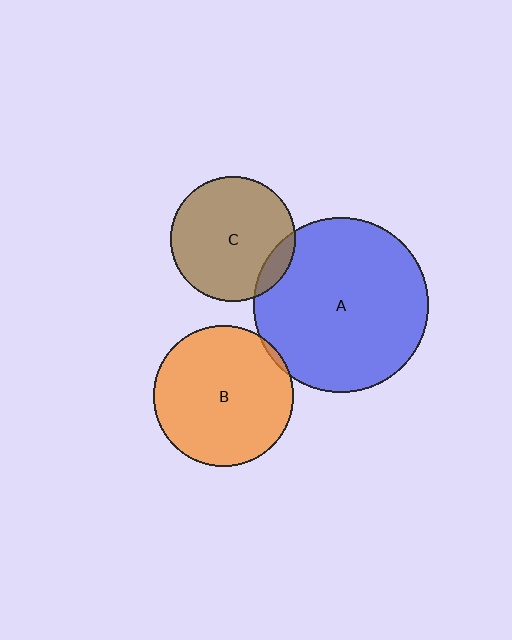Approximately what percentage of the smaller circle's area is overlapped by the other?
Approximately 10%.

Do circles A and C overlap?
Yes.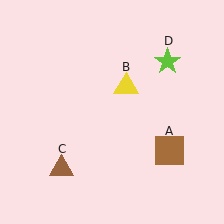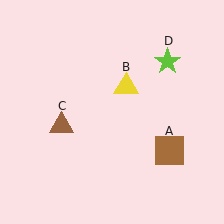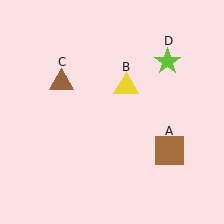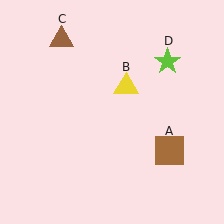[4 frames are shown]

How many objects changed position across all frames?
1 object changed position: brown triangle (object C).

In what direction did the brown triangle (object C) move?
The brown triangle (object C) moved up.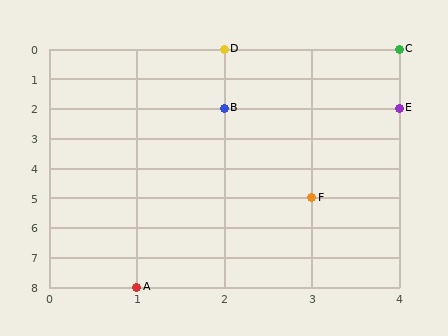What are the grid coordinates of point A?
Point A is at grid coordinates (1, 8).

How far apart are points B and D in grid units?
Points B and D are 2 rows apart.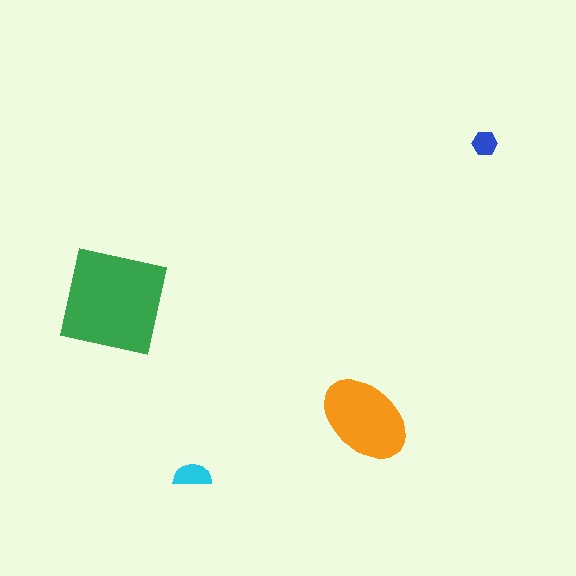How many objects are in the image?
There are 4 objects in the image.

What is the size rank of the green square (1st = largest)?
1st.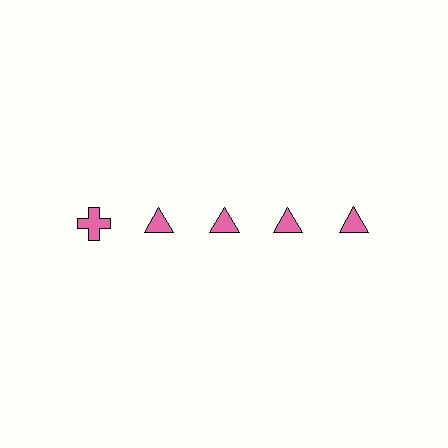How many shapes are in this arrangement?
There are 5 shapes arranged in a grid pattern.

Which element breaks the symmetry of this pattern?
The pink cross in the top row, leftmost column breaks the symmetry. All other shapes are pink triangles.